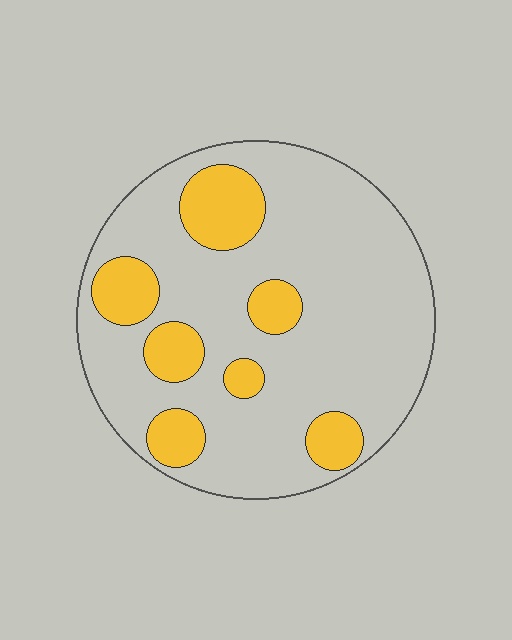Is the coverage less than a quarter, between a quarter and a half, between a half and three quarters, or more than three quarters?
Less than a quarter.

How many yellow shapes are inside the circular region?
7.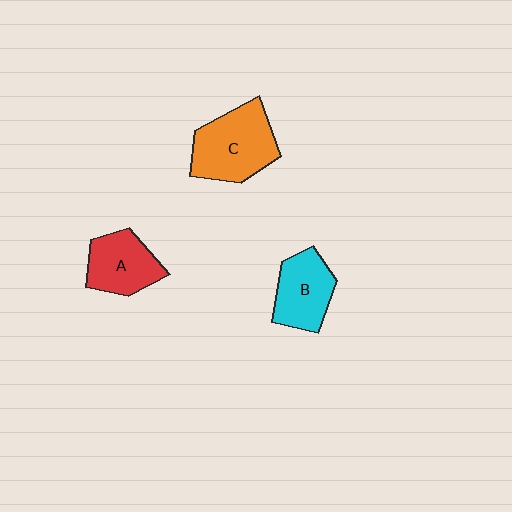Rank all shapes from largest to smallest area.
From largest to smallest: C (orange), B (cyan), A (red).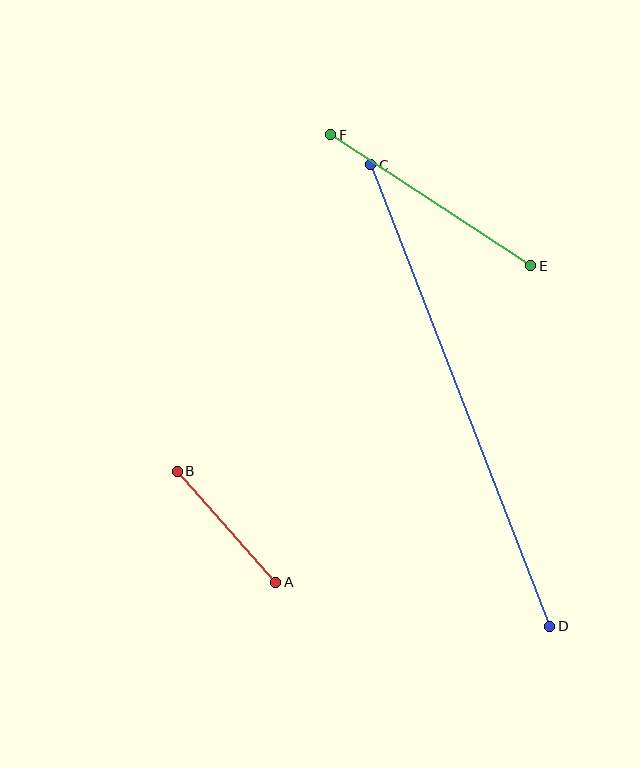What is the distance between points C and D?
The distance is approximately 495 pixels.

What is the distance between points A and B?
The distance is approximately 149 pixels.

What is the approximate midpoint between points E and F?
The midpoint is at approximately (431, 200) pixels.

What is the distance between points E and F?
The distance is approximately 239 pixels.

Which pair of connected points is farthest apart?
Points C and D are farthest apart.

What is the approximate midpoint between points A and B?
The midpoint is at approximately (227, 527) pixels.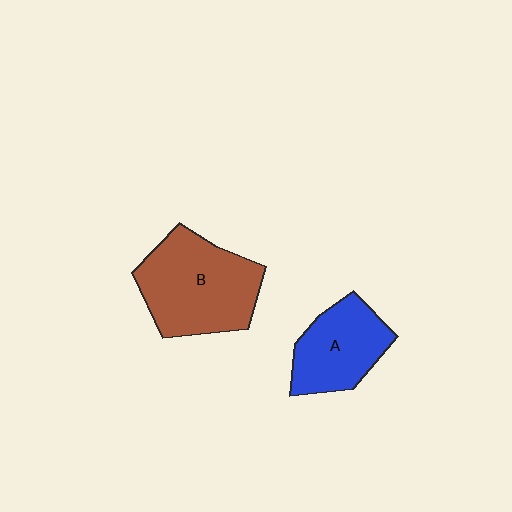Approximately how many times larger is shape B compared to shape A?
Approximately 1.5 times.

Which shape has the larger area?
Shape B (brown).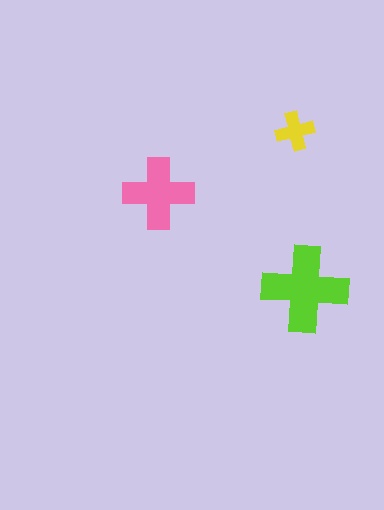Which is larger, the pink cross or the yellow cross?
The pink one.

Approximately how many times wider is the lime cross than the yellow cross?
About 2 times wider.